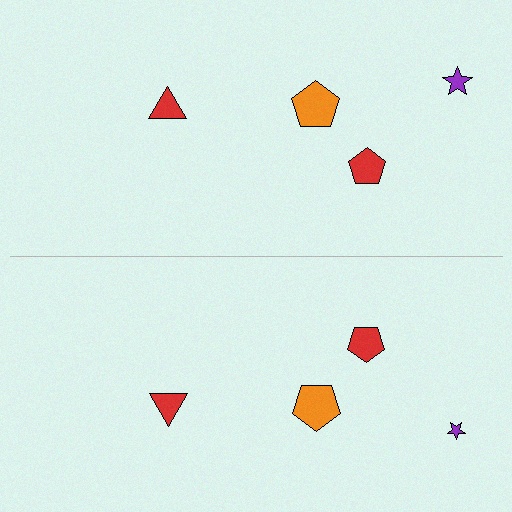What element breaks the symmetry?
The purple star on the bottom side has a different size than its mirror counterpart.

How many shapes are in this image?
There are 8 shapes in this image.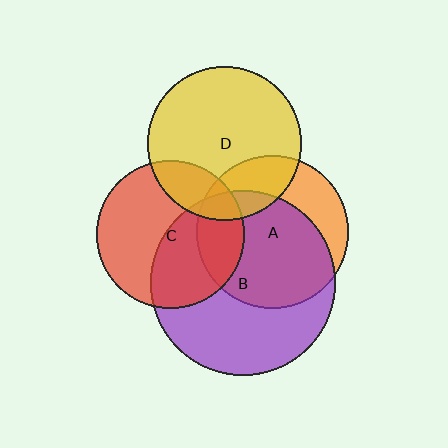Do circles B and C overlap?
Yes.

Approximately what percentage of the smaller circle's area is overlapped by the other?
Approximately 45%.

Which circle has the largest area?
Circle B (purple).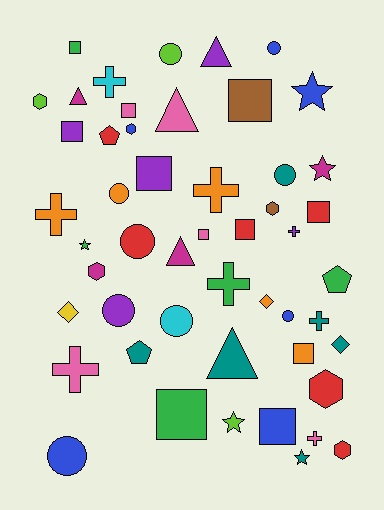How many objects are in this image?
There are 50 objects.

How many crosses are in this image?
There are 8 crosses.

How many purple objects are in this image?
There are 5 purple objects.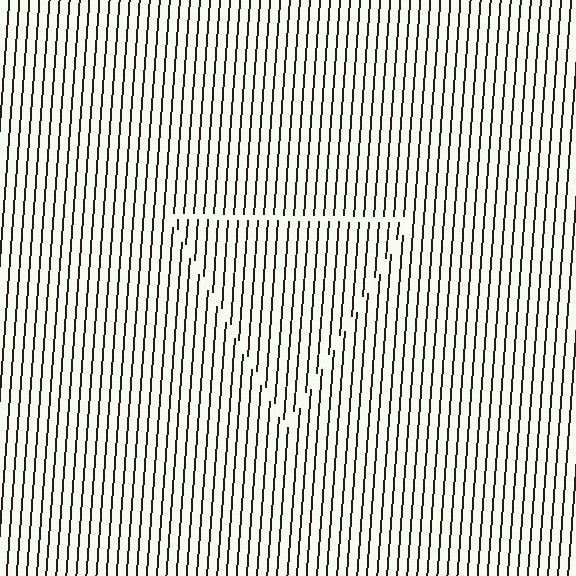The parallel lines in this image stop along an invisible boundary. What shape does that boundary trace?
An illusory triangle. The interior of the shape contains the same grating, shifted by half a period — the contour is defined by the phase discontinuity where line-ends from the inner and outer gratings abut.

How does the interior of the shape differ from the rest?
The interior of the shape contains the same grating, shifted by half a period — the contour is defined by the phase discontinuity where line-ends from the inner and outer gratings abut.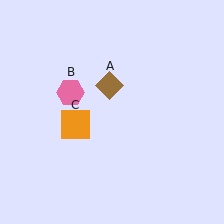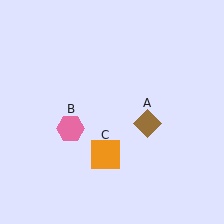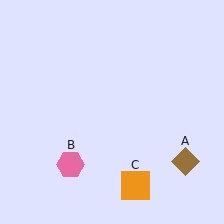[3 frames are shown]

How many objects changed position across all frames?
3 objects changed position: brown diamond (object A), pink hexagon (object B), orange square (object C).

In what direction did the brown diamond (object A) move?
The brown diamond (object A) moved down and to the right.